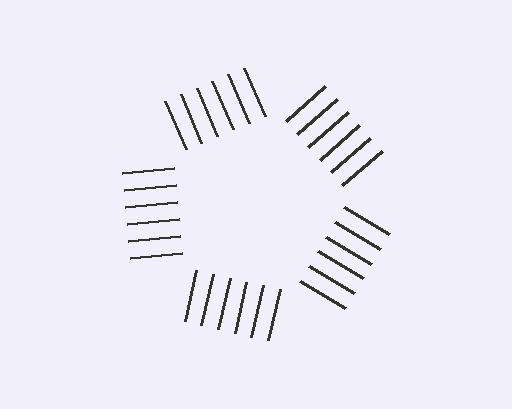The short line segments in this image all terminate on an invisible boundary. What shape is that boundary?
An illusory pentagon — the line segments terminate on its edges but no continuous stroke is drawn.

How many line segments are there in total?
30 — 6 along each of the 5 edges.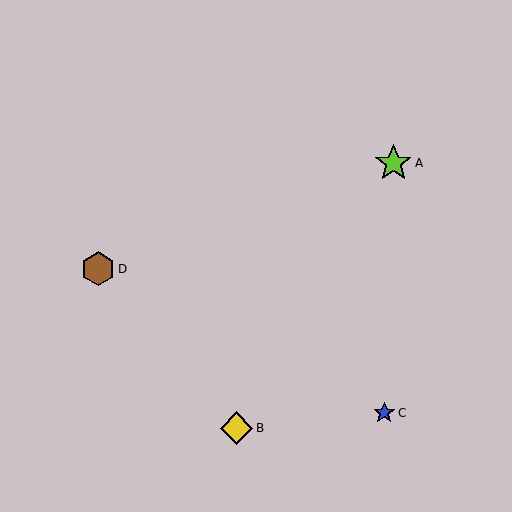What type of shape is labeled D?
Shape D is a brown hexagon.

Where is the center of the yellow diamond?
The center of the yellow diamond is at (237, 428).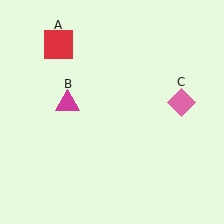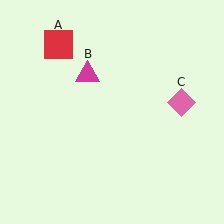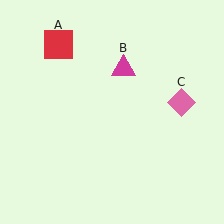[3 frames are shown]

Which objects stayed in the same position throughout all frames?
Red square (object A) and pink diamond (object C) remained stationary.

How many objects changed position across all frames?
1 object changed position: magenta triangle (object B).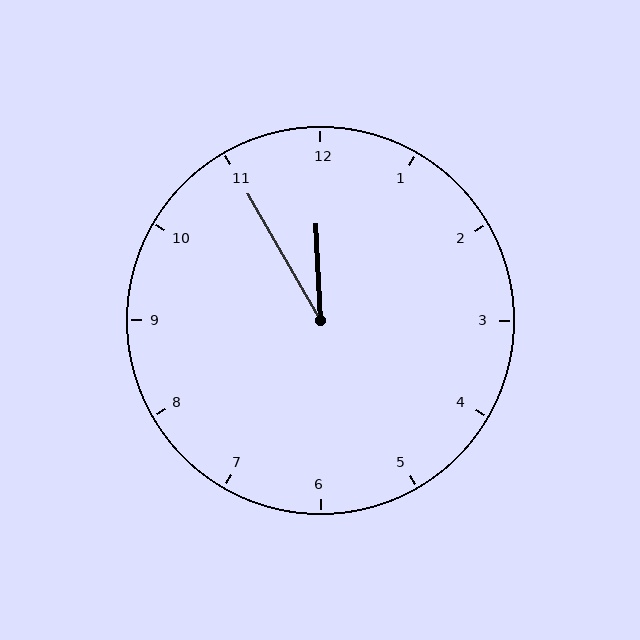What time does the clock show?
11:55.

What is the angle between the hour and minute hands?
Approximately 28 degrees.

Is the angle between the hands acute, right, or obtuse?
It is acute.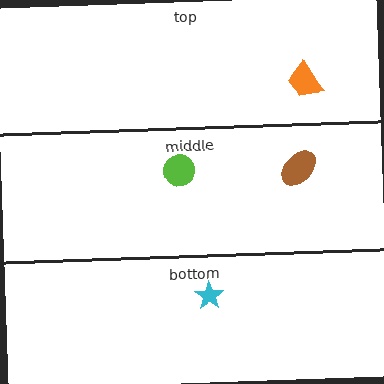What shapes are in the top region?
The orange trapezoid.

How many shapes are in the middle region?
2.